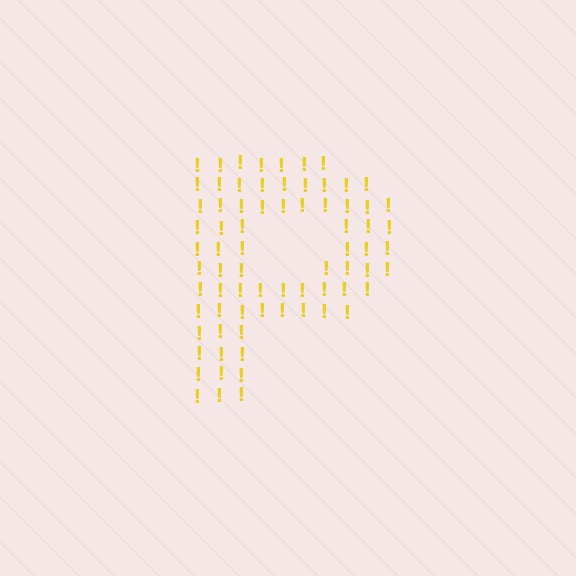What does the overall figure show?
The overall figure shows the letter P.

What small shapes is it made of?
It is made of small exclamation marks.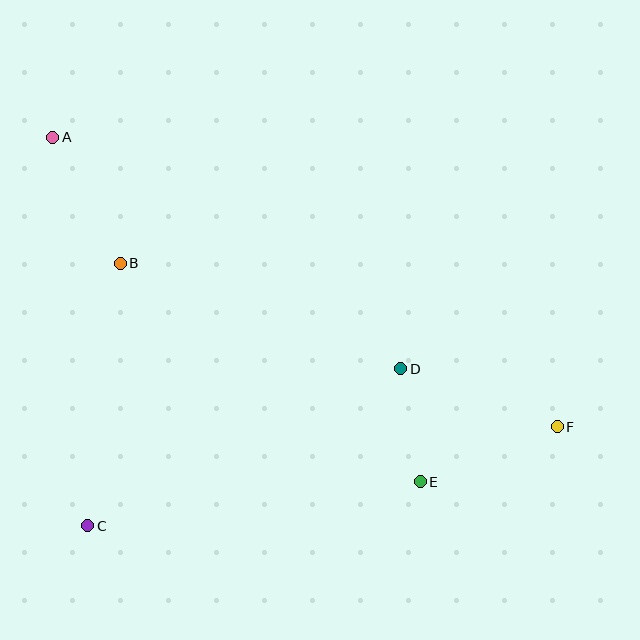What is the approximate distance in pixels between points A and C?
The distance between A and C is approximately 390 pixels.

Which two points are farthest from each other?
Points A and F are farthest from each other.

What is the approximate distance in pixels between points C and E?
The distance between C and E is approximately 335 pixels.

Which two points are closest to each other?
Points D and E are closest to each other.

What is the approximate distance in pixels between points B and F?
The distance between B and F is approximately 467 pixels.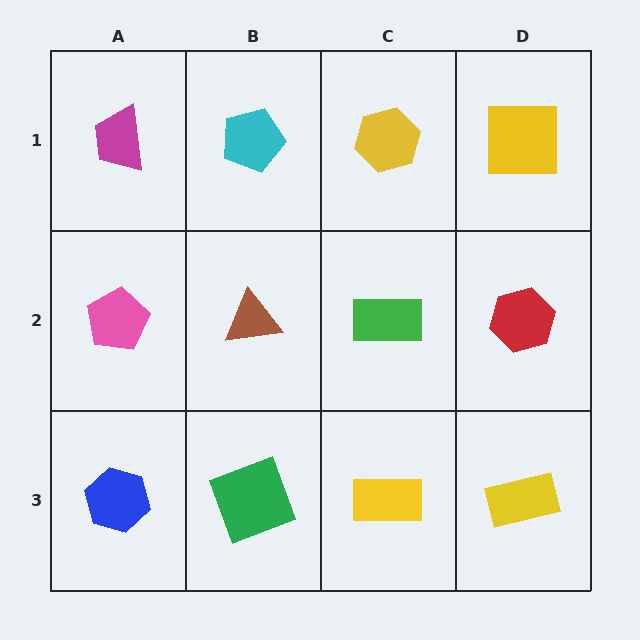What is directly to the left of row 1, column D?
A yellow hexagon.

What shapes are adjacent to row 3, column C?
A green rectangle (row 2, column C), a green square (row 3, column B), a yellow rectangle (row 3, column D).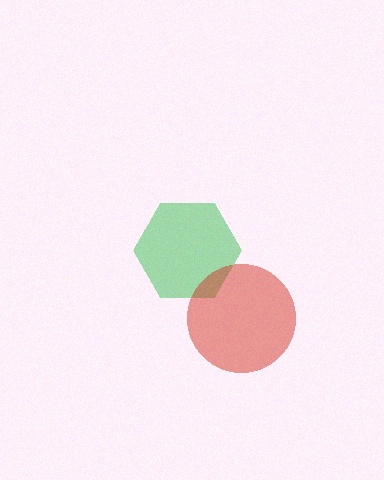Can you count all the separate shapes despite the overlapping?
Yes, there are 2 separate shapes.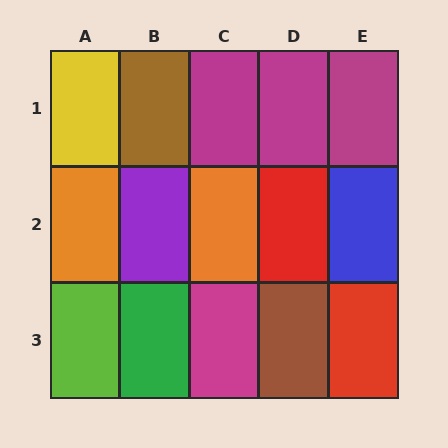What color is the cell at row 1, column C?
Magenta.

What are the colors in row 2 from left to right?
Orange, purple, orange, red, blue.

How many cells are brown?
2 cells are brown.